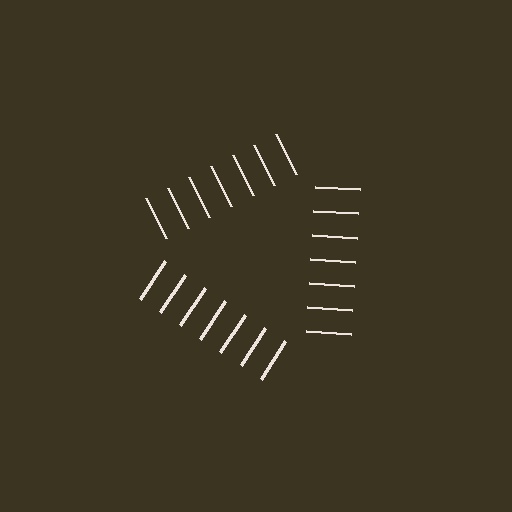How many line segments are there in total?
21 — 7 along each of the 3 edges.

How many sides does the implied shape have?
3 sides — the line-ends trace a triangle.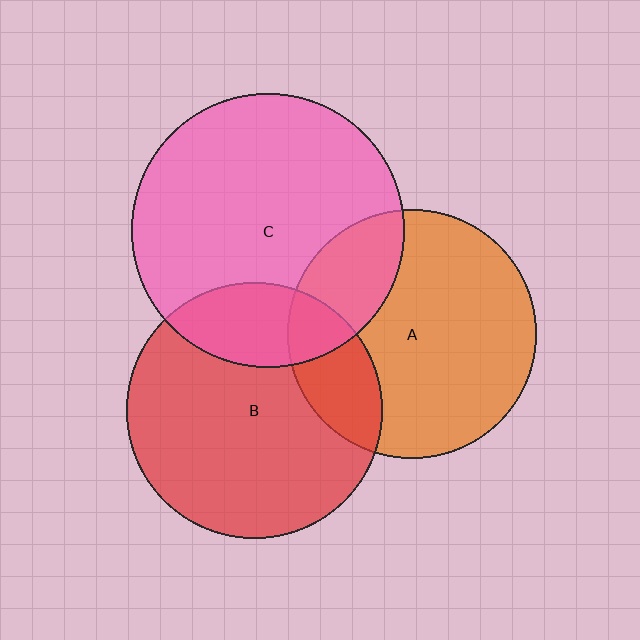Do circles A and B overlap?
Yes.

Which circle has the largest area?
Circle C (pink).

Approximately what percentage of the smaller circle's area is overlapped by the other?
Approximately 20%.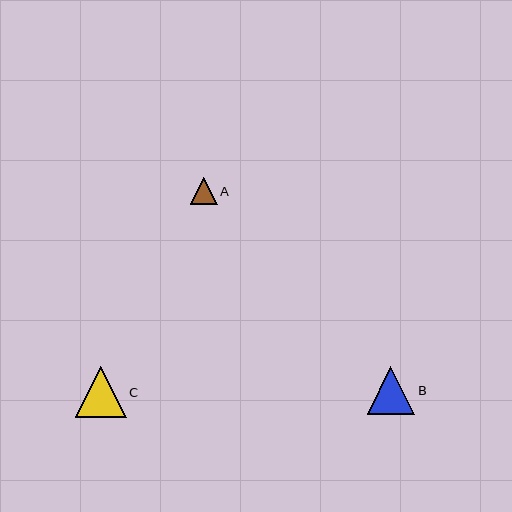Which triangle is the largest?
Triangle C is the largest with a size of approximately 51 pixels.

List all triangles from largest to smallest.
From largest to smallest: C, B, A.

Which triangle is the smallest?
Triangle A is the smallest with a size of approximately 27 pixels.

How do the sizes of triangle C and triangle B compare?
Triangle C and triangle B are approximately the same size.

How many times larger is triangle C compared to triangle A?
Triangle C is approximately 1.9 times the size of triangle A.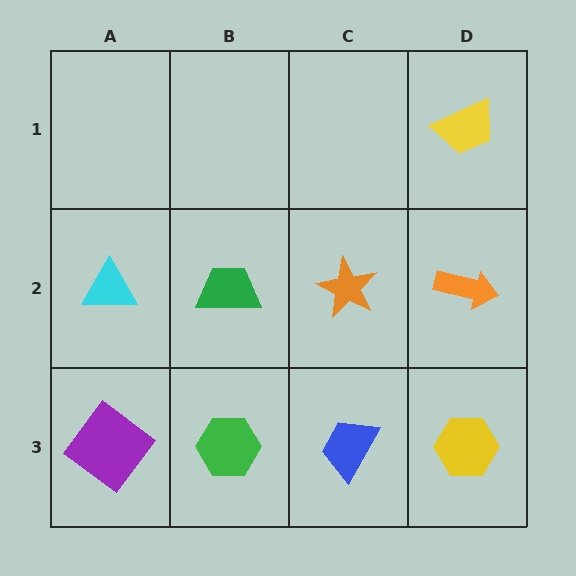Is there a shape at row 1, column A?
No, that cell is empty.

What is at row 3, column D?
A yellow hexagon.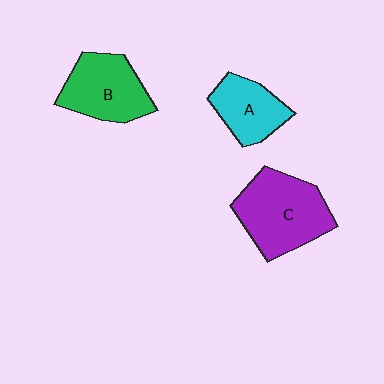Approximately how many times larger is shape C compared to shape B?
Approximately 1.2 times.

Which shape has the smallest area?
Shape A (cyan).